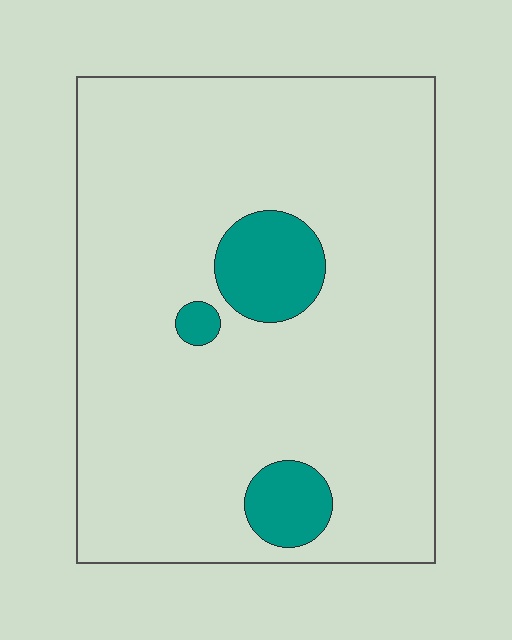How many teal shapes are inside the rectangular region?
3.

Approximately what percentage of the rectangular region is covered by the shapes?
Approximately 10%.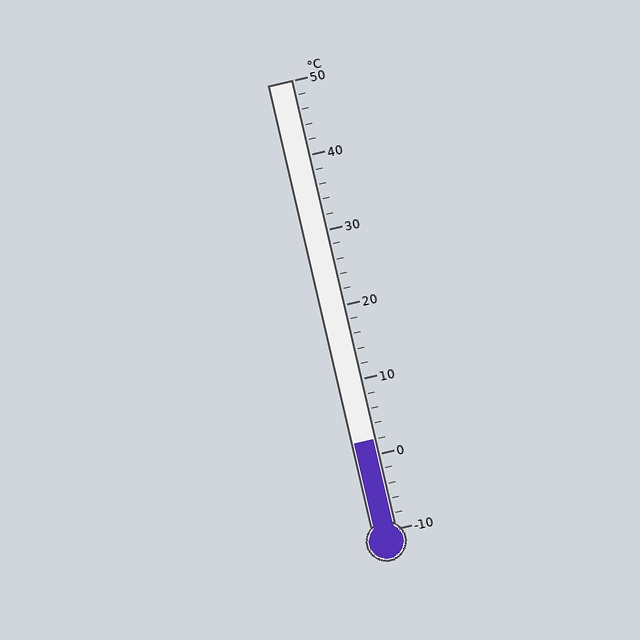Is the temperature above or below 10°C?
The temperature is below 10°C.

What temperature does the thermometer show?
The thermometer shows approximately 2°C.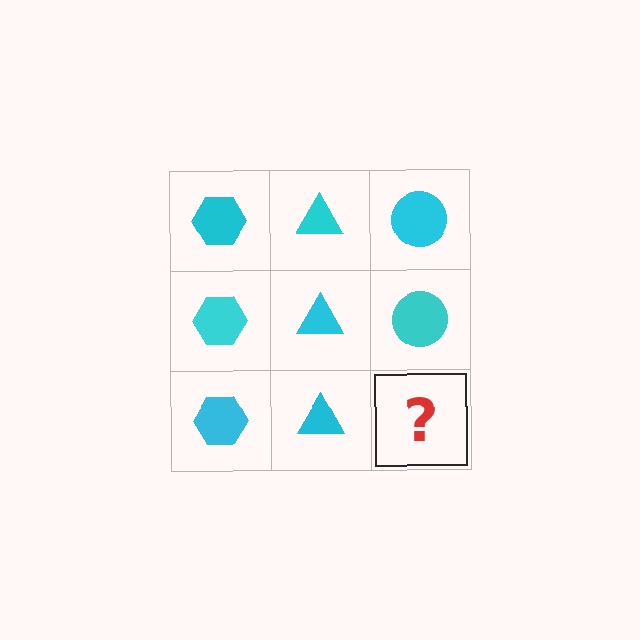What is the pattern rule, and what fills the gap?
The rule is that each column has a consistent shape. The gap should be filled with a cyan circle.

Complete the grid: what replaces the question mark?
The question mark should be replaced with a cyan circle.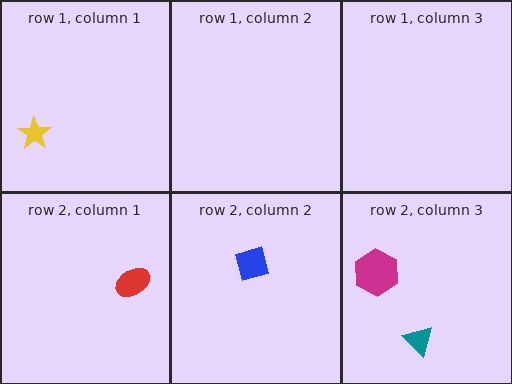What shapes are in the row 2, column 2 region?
The blue diamond.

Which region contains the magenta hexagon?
The row 2, column 3 region.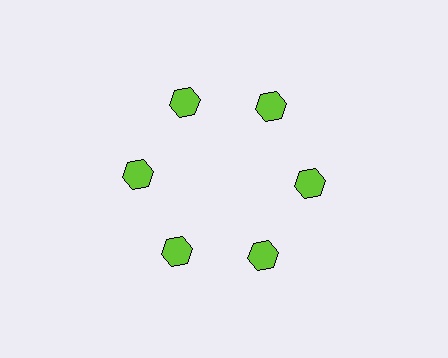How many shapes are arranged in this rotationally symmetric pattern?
There are 6 shapes, arranged in 6 groups of 1.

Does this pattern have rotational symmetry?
Yes, this pattern has 6-fold rotational symmetry. It looks the same after rotating 60 degrees around the center.